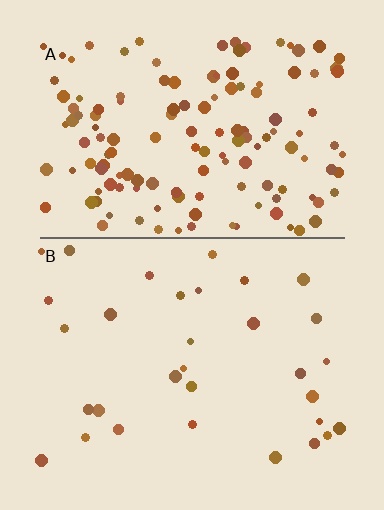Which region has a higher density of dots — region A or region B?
A (the top).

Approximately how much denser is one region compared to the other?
Approximately 4.5× — region A over region B.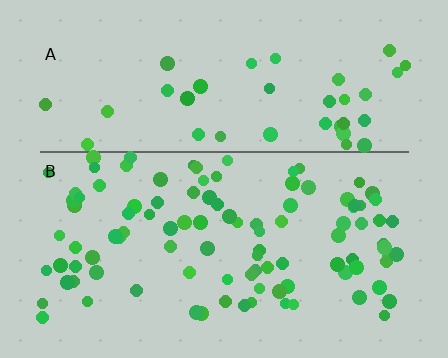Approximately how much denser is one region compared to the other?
Approximately 2.4× — region B over region A.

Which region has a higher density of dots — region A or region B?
B (the bottom).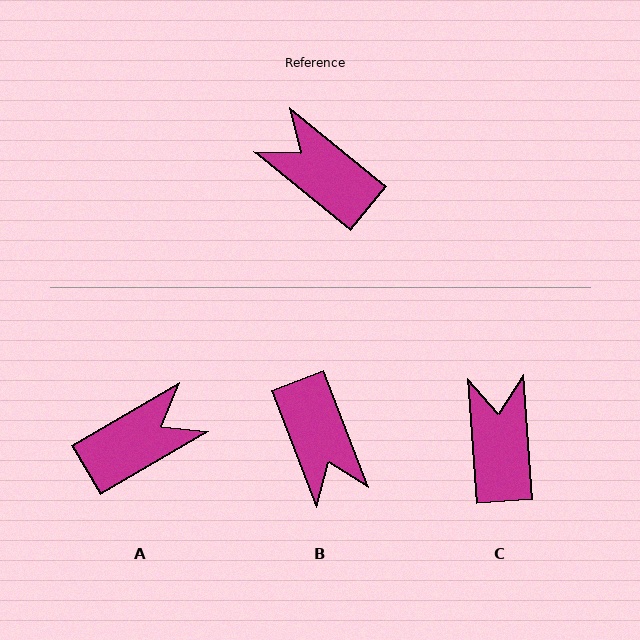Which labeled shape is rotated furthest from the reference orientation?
B, about 150 degrees away.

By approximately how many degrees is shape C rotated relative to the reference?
Approximately 47 degrees clockwise.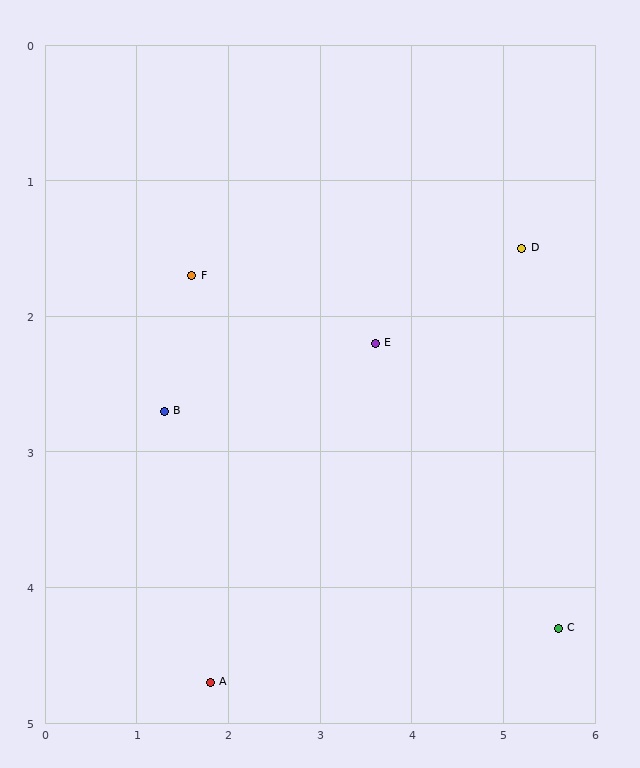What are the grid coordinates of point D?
Point D is at approximately (5.2, 1.5).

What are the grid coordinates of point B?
Point B is at approximately (1.3, 2.7).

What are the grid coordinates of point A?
Point A is at approximately (1.8, 4.7).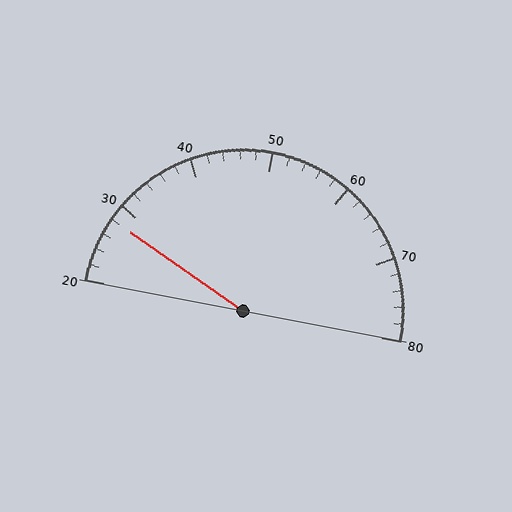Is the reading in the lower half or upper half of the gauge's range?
The reading is in the lower half of the range (20 to 80).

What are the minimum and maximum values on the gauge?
The gauge ranges from 20 to 80.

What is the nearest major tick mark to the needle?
The nearest major tick mark is 30.